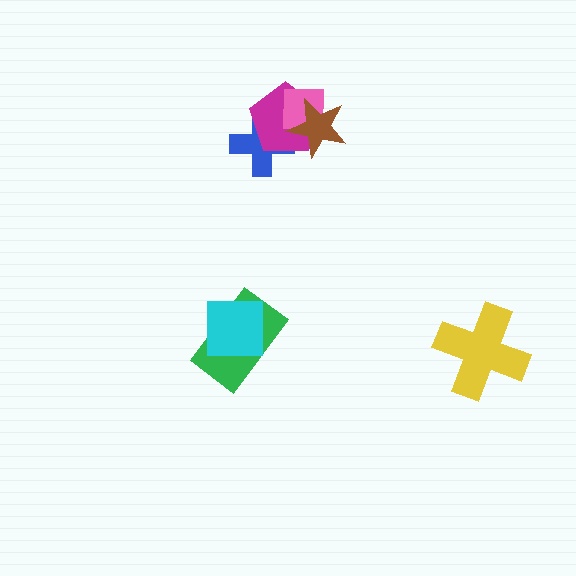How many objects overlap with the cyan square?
1 object overlaps with the cyan square.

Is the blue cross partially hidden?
Yes, it is partially covered by another shape.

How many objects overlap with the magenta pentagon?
3 objects overlap with the magenta pentagon.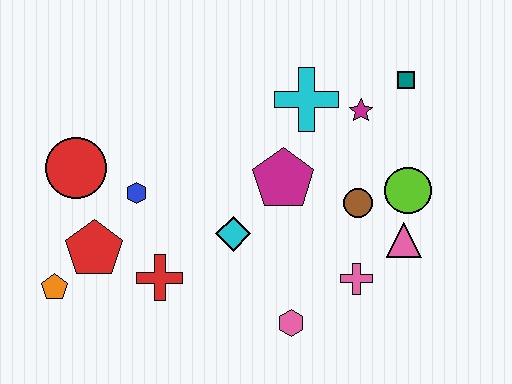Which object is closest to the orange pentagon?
The red pentagon is closest to the orange pentagon.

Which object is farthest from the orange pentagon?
The teal square is farthest from the orange pentagon.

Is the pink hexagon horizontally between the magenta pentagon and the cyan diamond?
No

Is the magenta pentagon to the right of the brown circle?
No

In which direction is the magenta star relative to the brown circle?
The magenta star is above the brown circle.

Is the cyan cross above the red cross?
Yes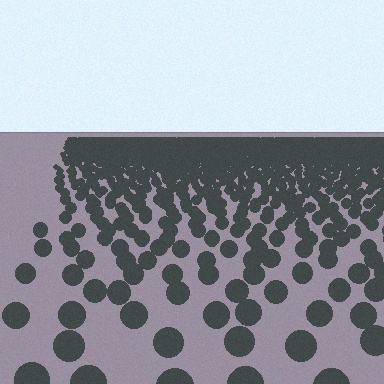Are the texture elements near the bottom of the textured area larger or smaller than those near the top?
Larger. Near the bottom, elements are closer to the viewer and appear at a bigger on-screen size.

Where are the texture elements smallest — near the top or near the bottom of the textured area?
Near the top.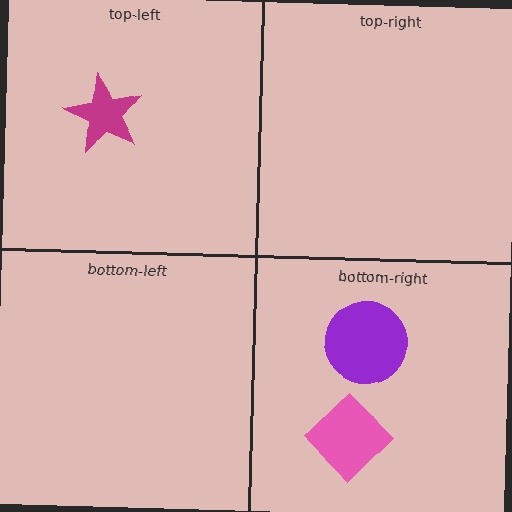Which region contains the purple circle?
The bottom-right region.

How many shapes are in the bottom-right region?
2.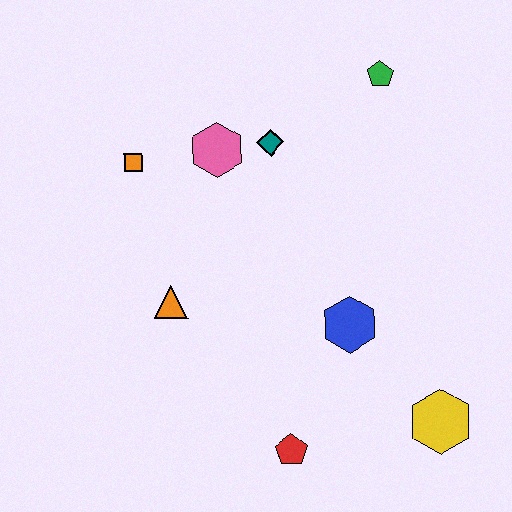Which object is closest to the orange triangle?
The orange square is closest to the orange triangle.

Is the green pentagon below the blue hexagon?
No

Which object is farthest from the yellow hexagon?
The orange square is farthest from the yellow hexagon.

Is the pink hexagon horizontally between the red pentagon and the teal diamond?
No